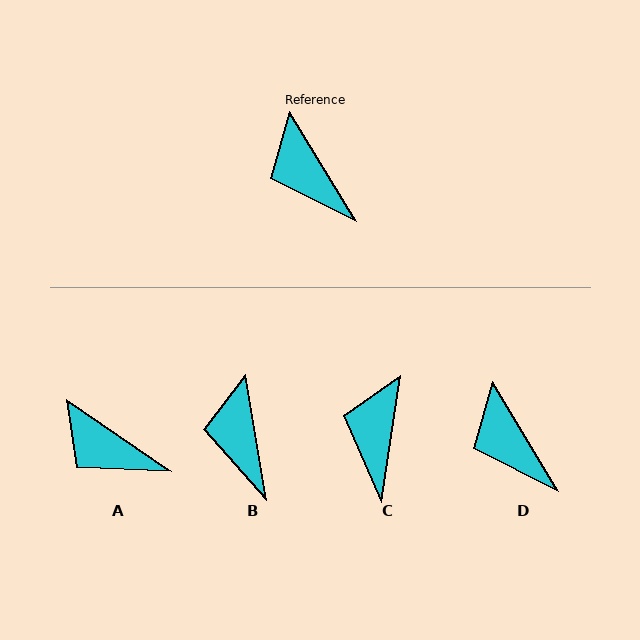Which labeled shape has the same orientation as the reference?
D.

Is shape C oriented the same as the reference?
No, it is off by about 40 degrees.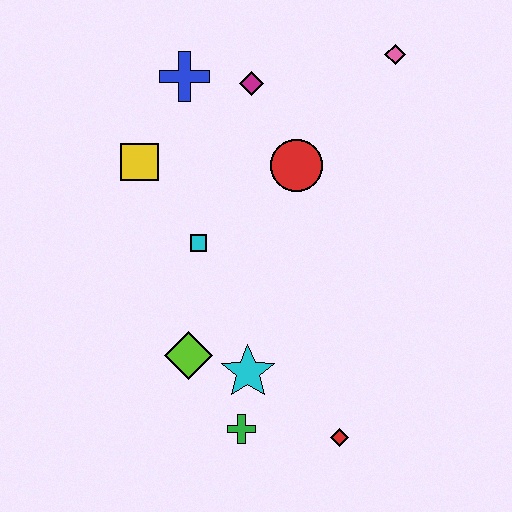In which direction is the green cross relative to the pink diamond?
The green cross is below the pink diamond.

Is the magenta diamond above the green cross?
Yes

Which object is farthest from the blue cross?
The red diamond is farthest from the blue cross.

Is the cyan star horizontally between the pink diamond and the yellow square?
Yes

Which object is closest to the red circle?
The magenta diamond is closest to the red circle.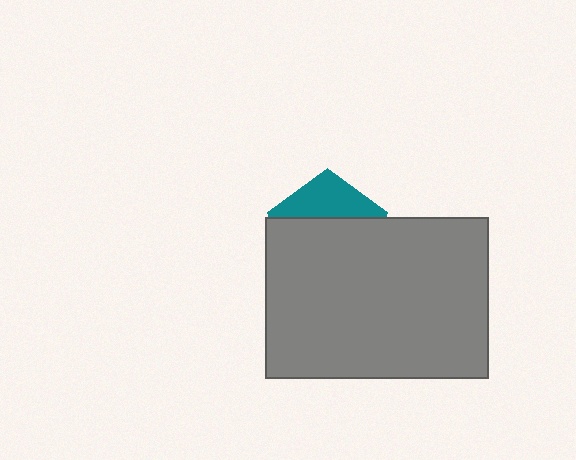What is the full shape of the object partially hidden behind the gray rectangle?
The partially hidden object is a teal pentagon.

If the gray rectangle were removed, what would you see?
You would see the complete teal pentagon.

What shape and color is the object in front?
The object in front is a gray rectangle.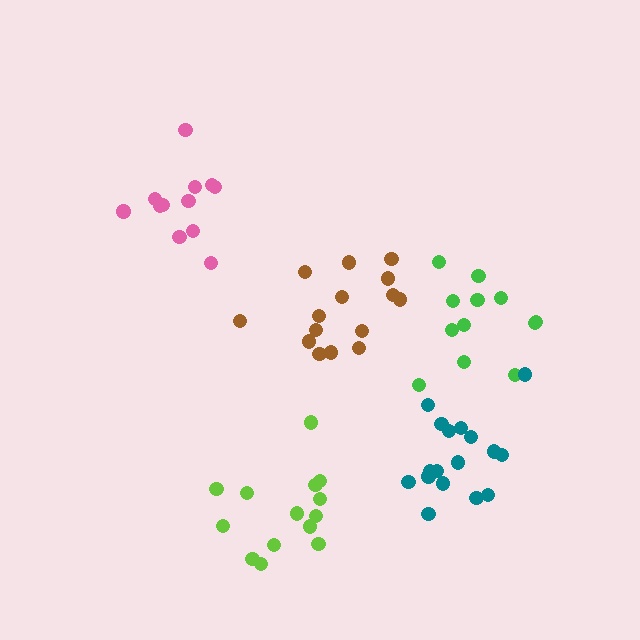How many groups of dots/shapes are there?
There are 5 groups.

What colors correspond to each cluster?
The clusters are colored: brown, pink, green, teal, lime.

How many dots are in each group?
Group 1: 15 dots, Group 2: 12 dots, Group 3: 12 dots, Group 4: 18 dots, Group 5: 14 dots (71 total).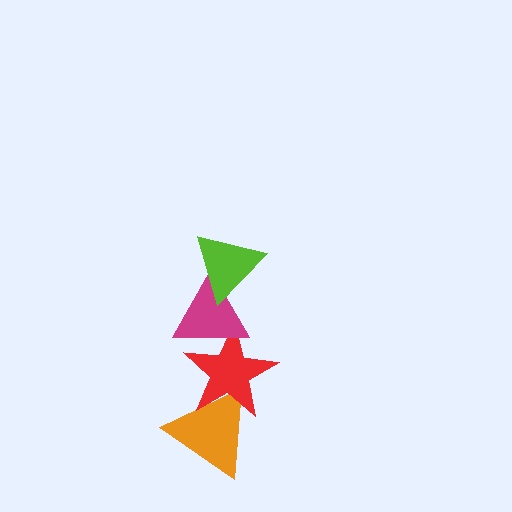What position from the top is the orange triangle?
The orange triangle is 4th from the top.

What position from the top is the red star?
The red star is 3rd from the top.